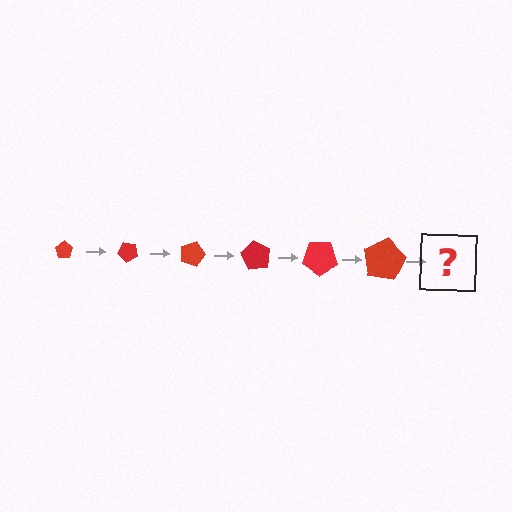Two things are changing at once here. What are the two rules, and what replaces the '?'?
The two rules are that the pentagon grows larger each step and it rotates 45 degrees each step. The '?' should be a pentagon, larger than the previous one and rotated 270 degrees from the start.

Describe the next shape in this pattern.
It should be a pentagon, larger than the previous one and rotated 270 degrees from the start.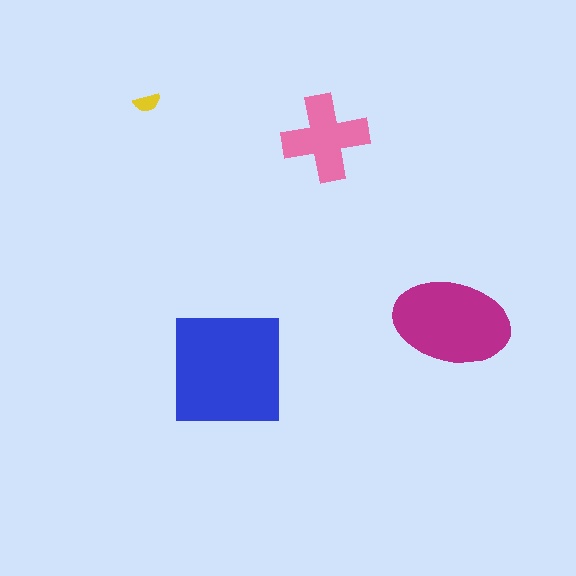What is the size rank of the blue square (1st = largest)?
1st.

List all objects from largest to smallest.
The blue square, the magenta ellipse, the pink cross, the yellow semicircle.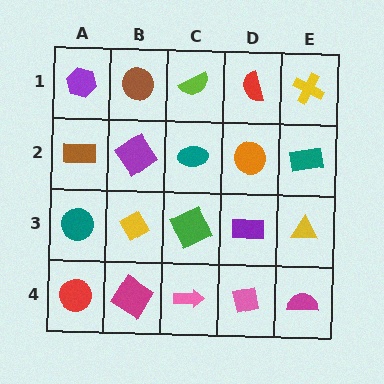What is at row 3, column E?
A yellow triangle.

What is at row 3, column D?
A purple rectangle.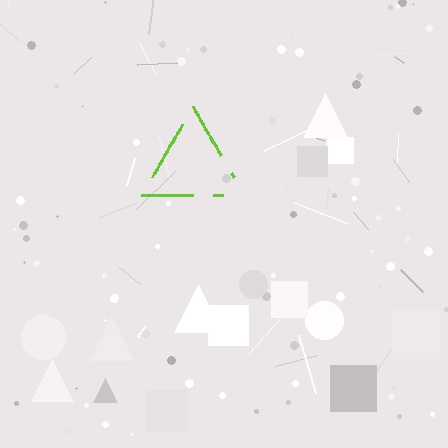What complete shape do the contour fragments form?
The contour fragments form a triangle.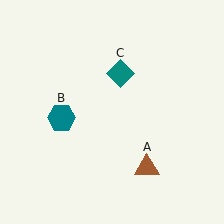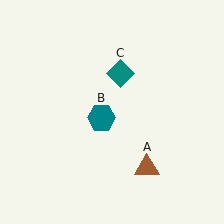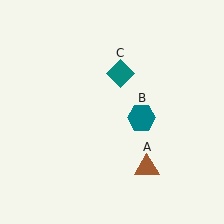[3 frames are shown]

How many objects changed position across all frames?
1 object changed position: teal hexagon (object B).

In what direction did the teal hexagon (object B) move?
The teal hexagon (object B) moved right.